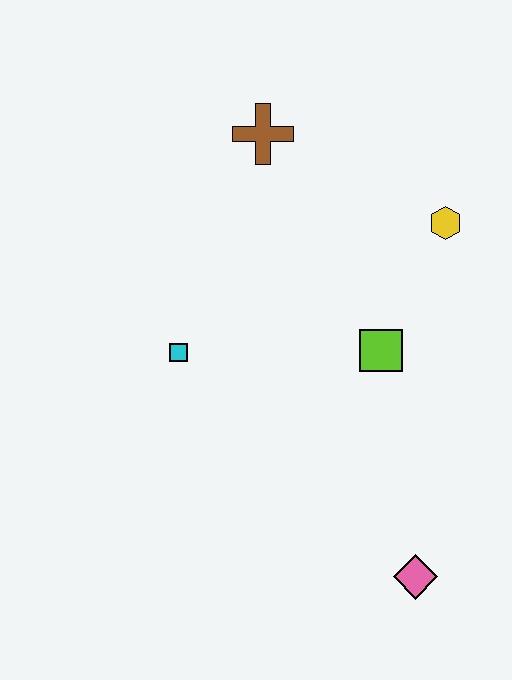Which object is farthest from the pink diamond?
The brown cross is farthest from the pink diamond.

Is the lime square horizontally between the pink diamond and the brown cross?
Yes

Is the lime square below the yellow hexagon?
Yes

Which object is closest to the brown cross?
The yellow hexagon is closest to the brown cross.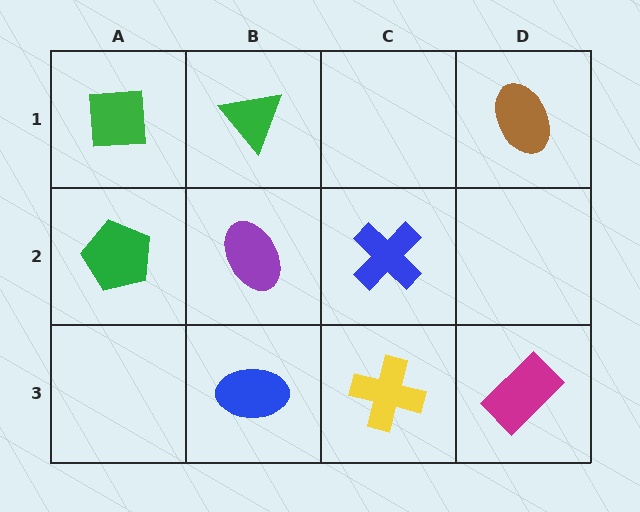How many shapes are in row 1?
3 shapes.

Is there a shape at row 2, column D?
No, that cell is empty.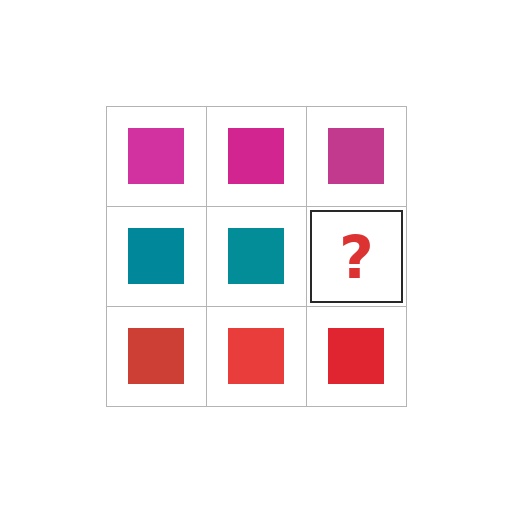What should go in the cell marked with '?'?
The missing cell should contain a teal square.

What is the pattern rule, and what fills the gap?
The rule is that each row has a consistent color. The gap should be filled with a teal square.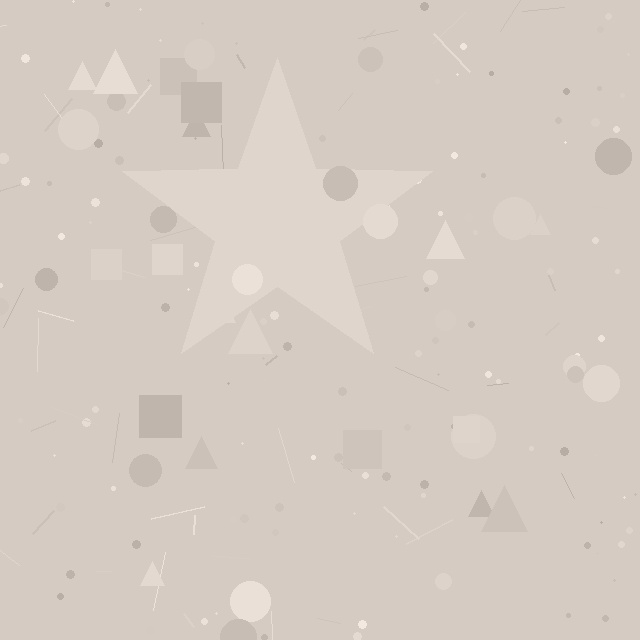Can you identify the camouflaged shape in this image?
The camouflaged shape is a star.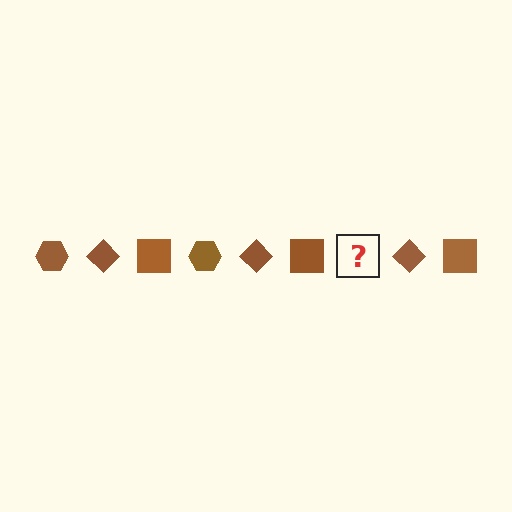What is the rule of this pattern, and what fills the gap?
The rule is that the pattern cycles through hexagon, diamond, square shapes in brown. The gap should be filled with a brown hexagon.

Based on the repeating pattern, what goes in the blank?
The blank should be a brown hexagon.